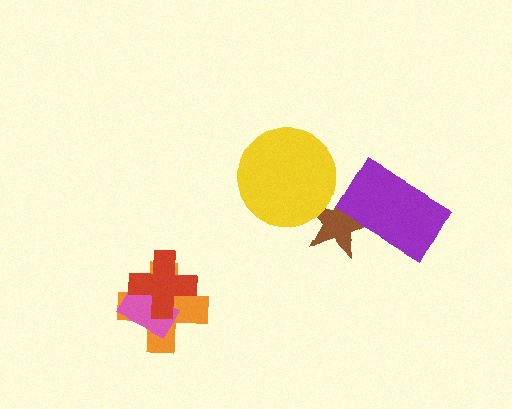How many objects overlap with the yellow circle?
1 object overlaps with the yellow circle.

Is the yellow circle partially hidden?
No, no other shape covers it.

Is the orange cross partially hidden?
Yes, it is partially covered by another shape.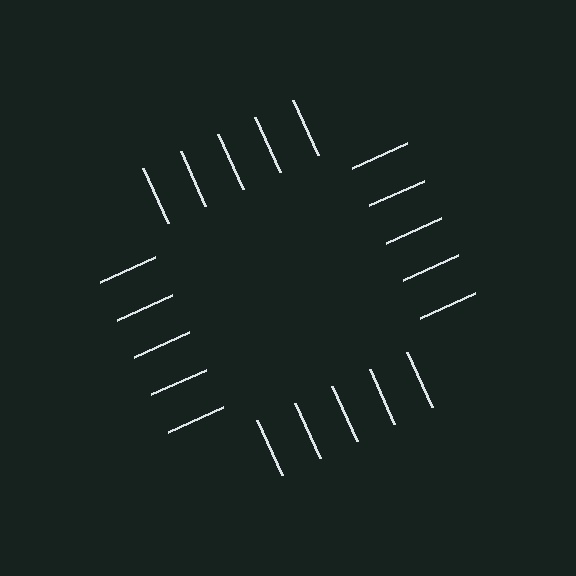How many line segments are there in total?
20 — 5 along each of the 4 edges.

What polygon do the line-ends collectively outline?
An illusory square — the line segments terminate on its edges but no continuous stroke is drawn.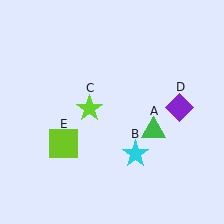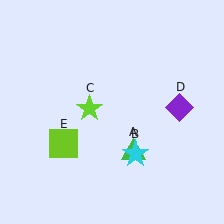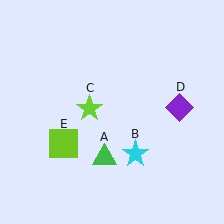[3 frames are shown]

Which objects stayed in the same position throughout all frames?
Cyan star (object B) and lime star (object C) and purple diamond (object D) and lime square (object E) remained stationary.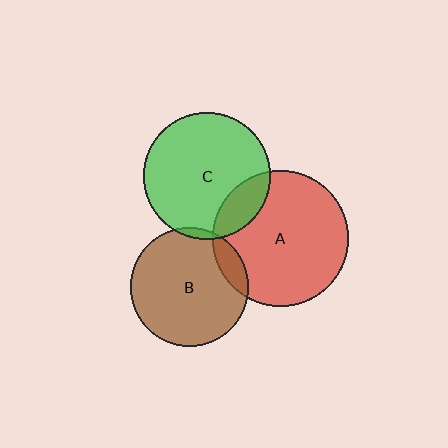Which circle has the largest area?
Circle A (red).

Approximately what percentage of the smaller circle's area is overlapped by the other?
Approximately 10%.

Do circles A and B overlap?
Yes.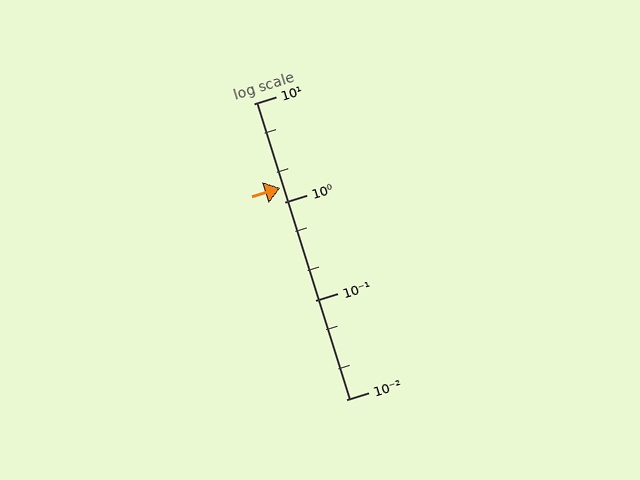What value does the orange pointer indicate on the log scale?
The pointer indicates approximately 1.4.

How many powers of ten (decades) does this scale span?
The scale spans 3 decades, from 0.01 to 10.